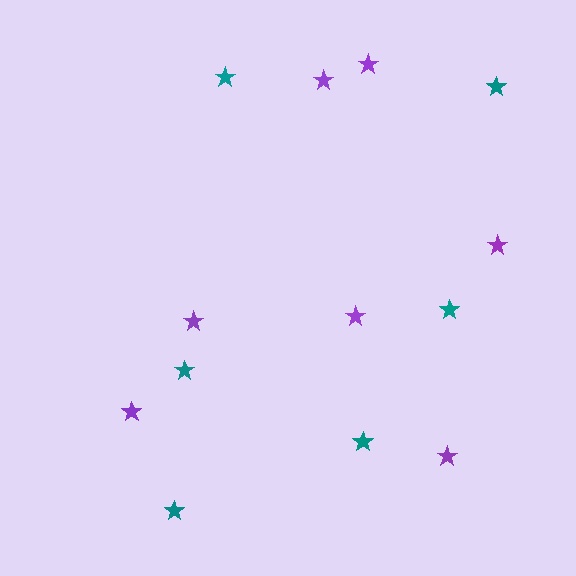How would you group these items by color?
There are 2 groups: one group of purple stars (7) and one group of teal stars (6).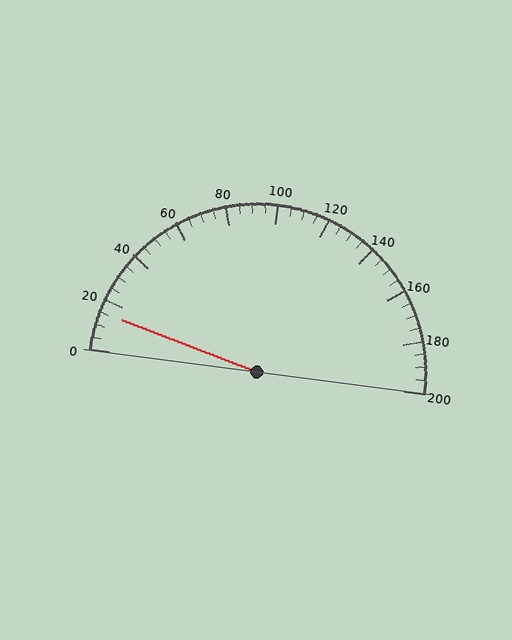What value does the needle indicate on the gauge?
The needle indicates approximately 15.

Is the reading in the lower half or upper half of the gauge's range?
The reading is in the lower half of the range (0 to 200).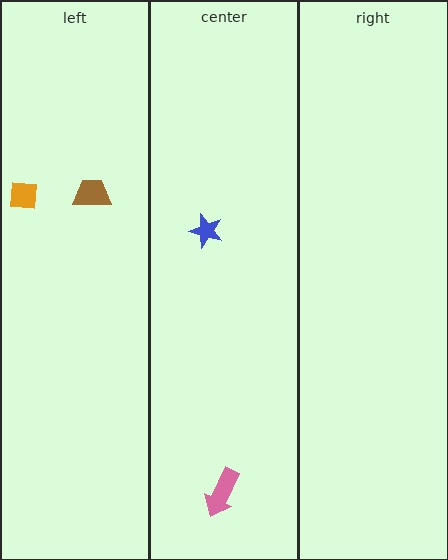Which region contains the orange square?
The left region.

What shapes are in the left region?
The orange square, the brown trapezoid.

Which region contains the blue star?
The center region.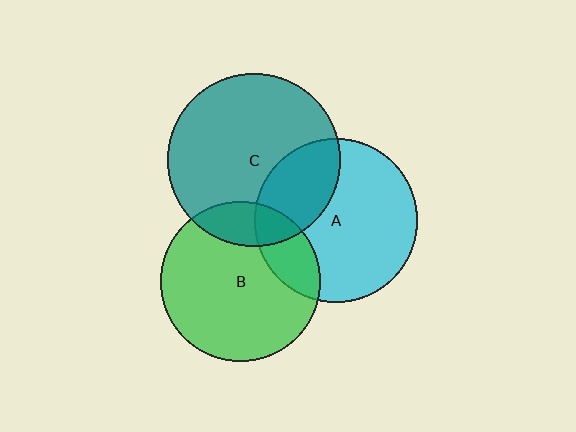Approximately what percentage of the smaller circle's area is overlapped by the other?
Approximately 30%.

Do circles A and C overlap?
Yes.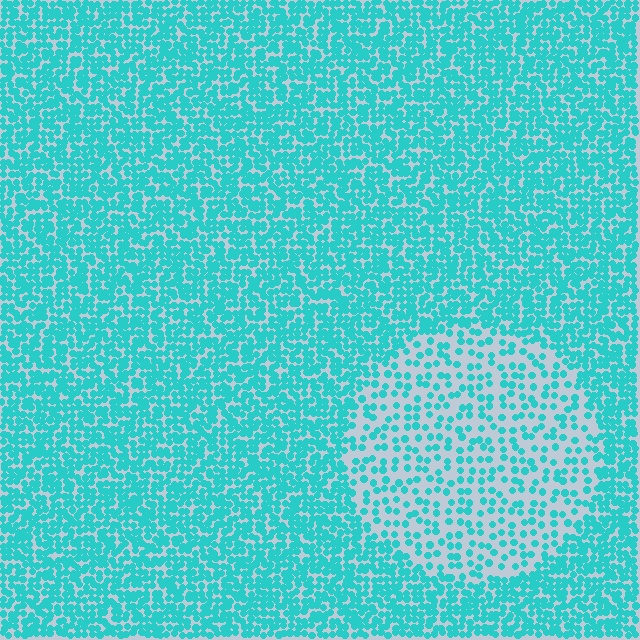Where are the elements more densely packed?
The elements are more densely packed outside the circle boundary.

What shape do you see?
I see a circle.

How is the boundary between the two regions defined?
The boundary is defined by a change in element density (approximately 2.4x ratio). All elements are the same color, size, and shape.